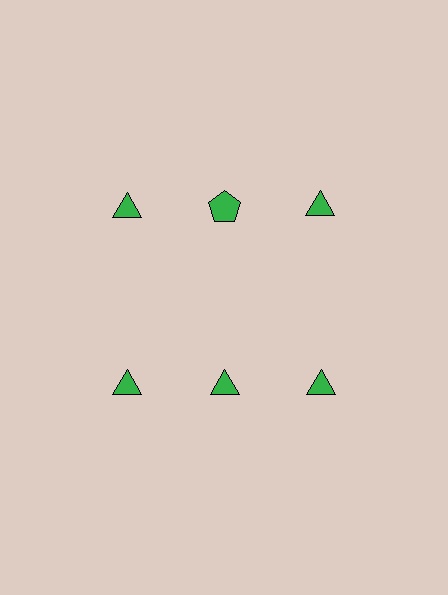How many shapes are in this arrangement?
There are 6 shapes arranged in a grid pattern.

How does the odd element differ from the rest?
It has a different shape: pentagon instead of triangle.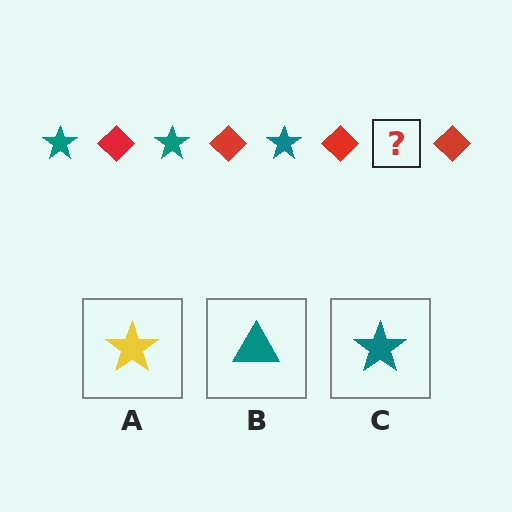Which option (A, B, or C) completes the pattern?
C.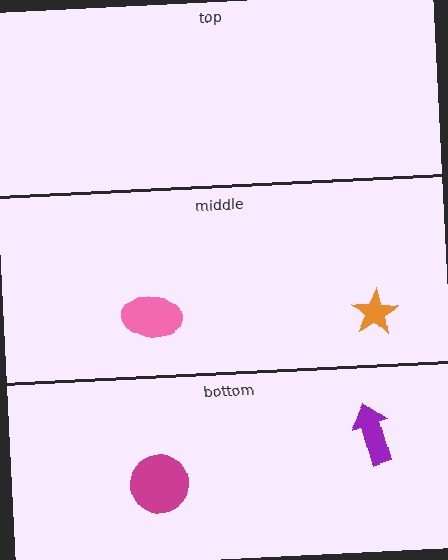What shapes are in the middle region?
The orange star, the pink ellipse.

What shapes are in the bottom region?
The magenta circle, the purple arrow.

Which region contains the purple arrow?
The bottom region.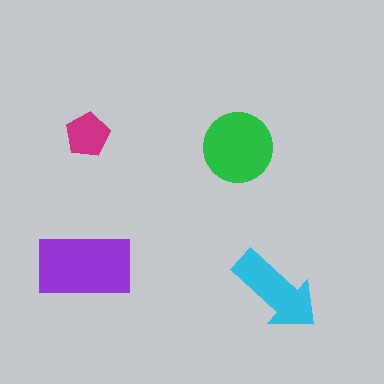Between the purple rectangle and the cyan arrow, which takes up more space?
The purple rectangle.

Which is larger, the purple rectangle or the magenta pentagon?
The purple rectangle.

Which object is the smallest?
The magenta pentagon.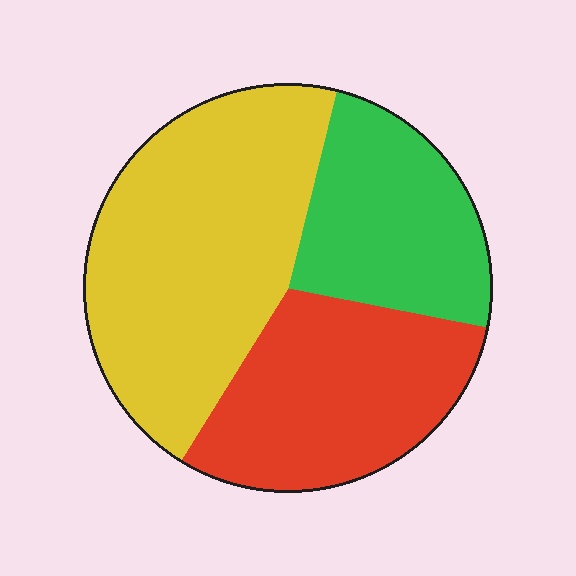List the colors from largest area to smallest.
From largest to smallest: yellow, red, green.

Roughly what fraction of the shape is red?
Red takes up about one third (1/3) of the shape.